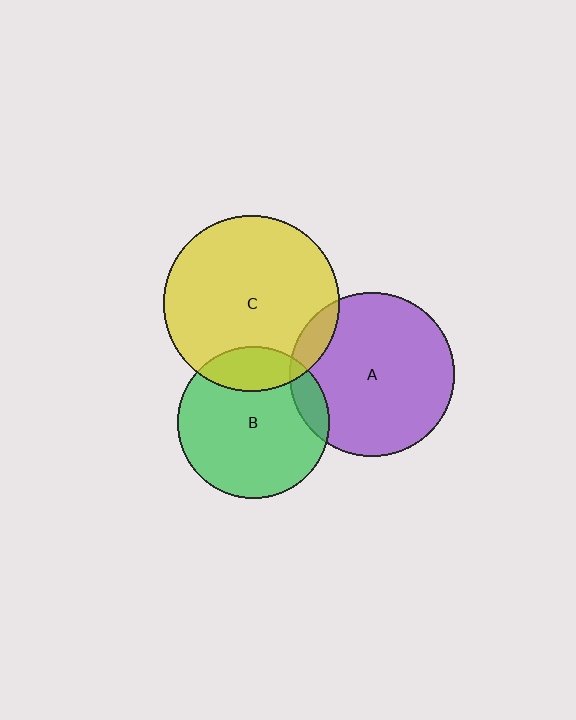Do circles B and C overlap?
Yes.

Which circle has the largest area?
Circle C (yellow).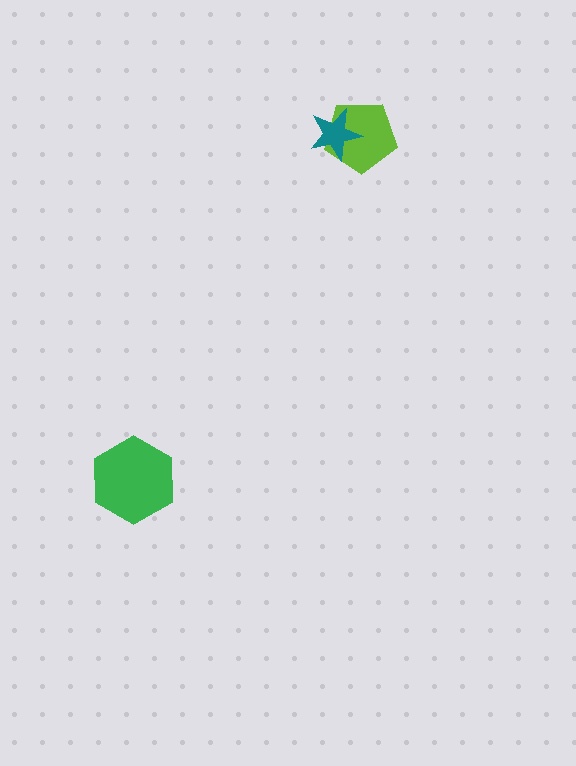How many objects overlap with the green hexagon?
0 objects overlap with the green hexagon.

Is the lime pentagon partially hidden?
Yes, it is partially covered by another shape.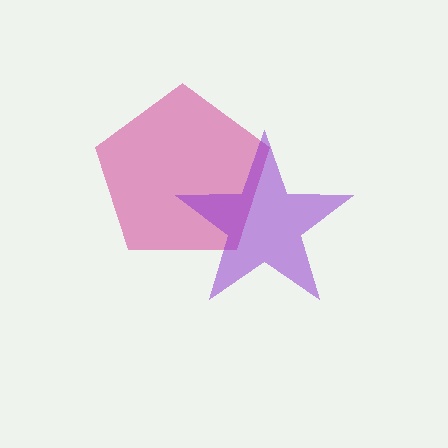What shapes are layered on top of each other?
The layered shapes are: a magenta pentagon, a purple star.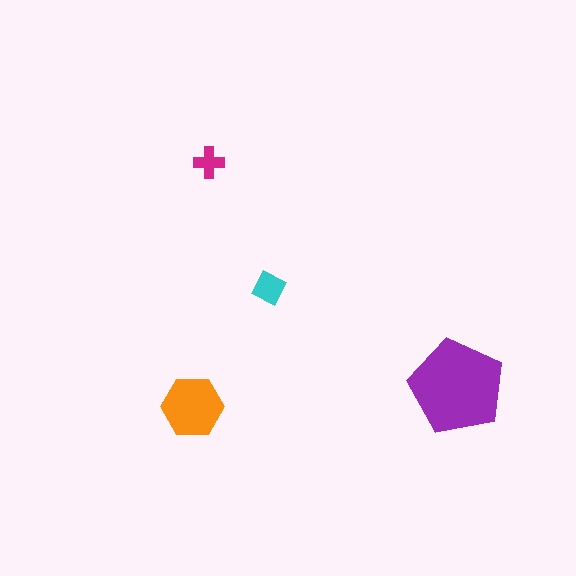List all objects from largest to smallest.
The purple pentagon, the orange hexagon, the cyan square, the magenta cross.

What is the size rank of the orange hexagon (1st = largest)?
2nd.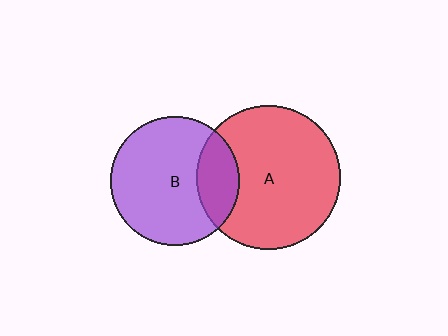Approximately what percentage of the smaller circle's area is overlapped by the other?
Approximately 25%.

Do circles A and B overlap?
Yes.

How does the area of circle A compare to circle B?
Approximately 1.3 times.